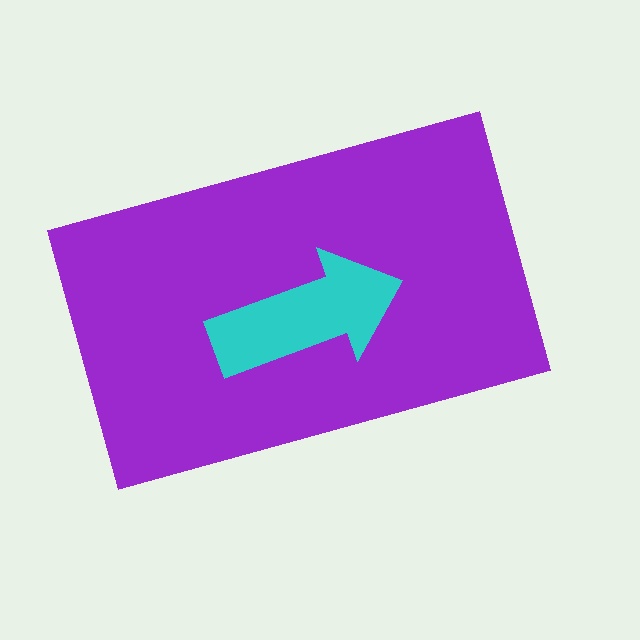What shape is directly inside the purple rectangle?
The cyan arrow.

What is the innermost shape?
The cyan arrow.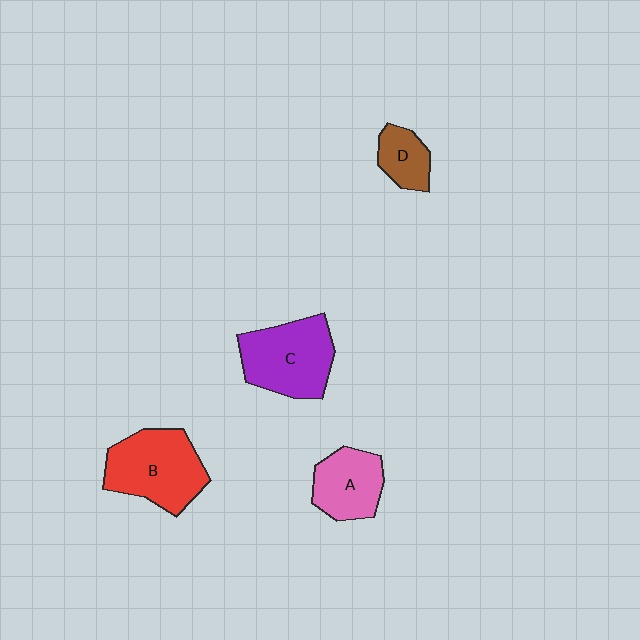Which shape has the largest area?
Shape B (red).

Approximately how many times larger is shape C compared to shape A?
Approximately 1.4 times.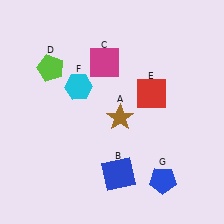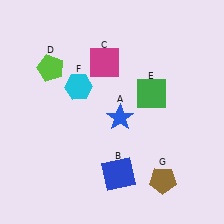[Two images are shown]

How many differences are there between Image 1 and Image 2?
There are 3 differences between the two images.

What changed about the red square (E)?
In Image 1, E is red. In Image 2, it changed to green.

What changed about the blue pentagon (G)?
In Image 1, G is blue. In Image 2, it changed to brown.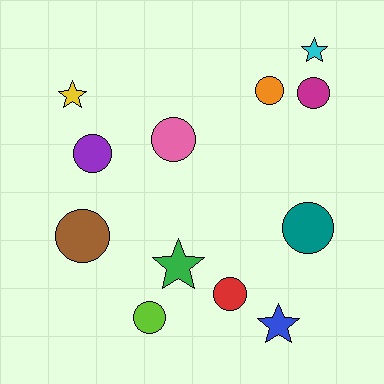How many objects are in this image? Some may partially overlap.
There are 12 objects.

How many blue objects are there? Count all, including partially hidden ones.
There is 1 blue object.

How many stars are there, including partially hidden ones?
There are 4 stars.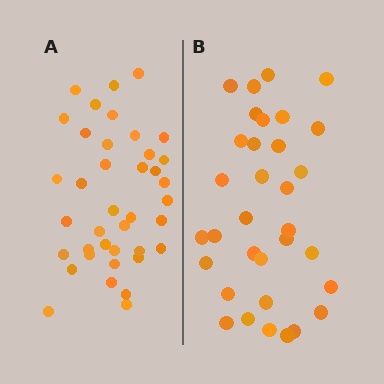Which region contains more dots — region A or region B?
Region A (the left region) has more dots.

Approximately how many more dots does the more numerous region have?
Region A has about 6 more dots than region B.